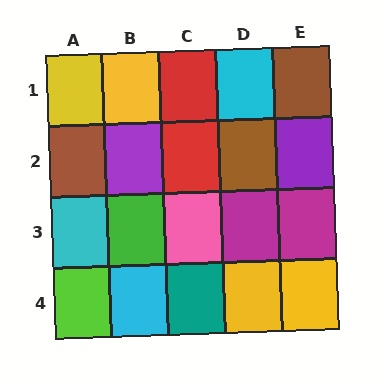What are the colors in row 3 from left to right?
Cyan, green, pink, magenta, magenta.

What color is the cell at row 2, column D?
Brown.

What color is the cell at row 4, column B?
Cyan.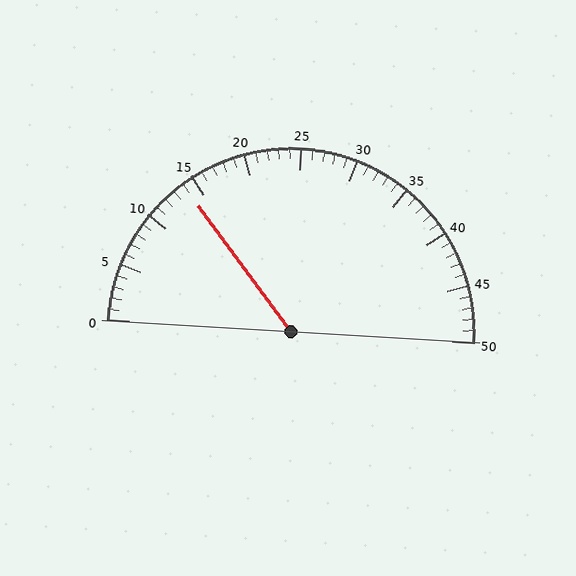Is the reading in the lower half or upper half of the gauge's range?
The reading is in the lower half of the range (0 to 50).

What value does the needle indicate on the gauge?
The needle indicates approximately 14.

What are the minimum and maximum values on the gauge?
The gauge ranges from 0 to 50.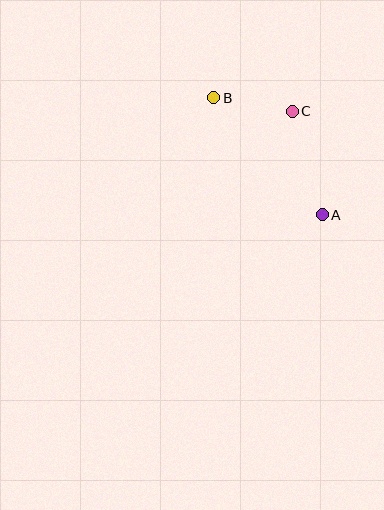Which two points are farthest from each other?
Points A and B are farthest from each other.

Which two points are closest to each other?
Points B and C are closest to each other.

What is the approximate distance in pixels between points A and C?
The distance between A and C is approximately 107 pixels.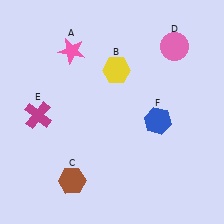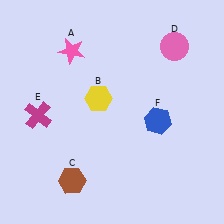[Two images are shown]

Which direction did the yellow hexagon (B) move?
The yellow hexagon (B) moved down.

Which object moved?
The yellow hexagon (B) moved down.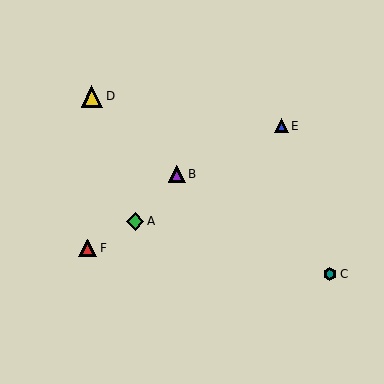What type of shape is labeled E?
Shape E is a blue triangle.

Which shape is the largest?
The yellow triangle (labeled D) is the largest.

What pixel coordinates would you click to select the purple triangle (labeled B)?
Click at (177, 174) to select the purple triangle B.